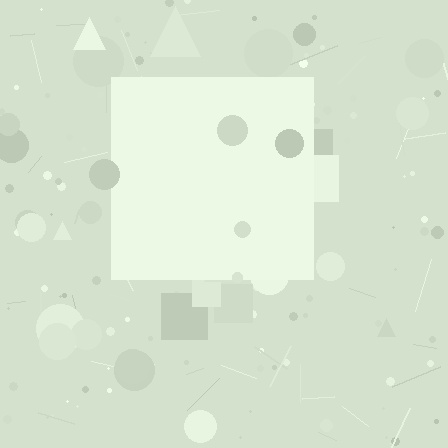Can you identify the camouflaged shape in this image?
The camouflaged shape is a square.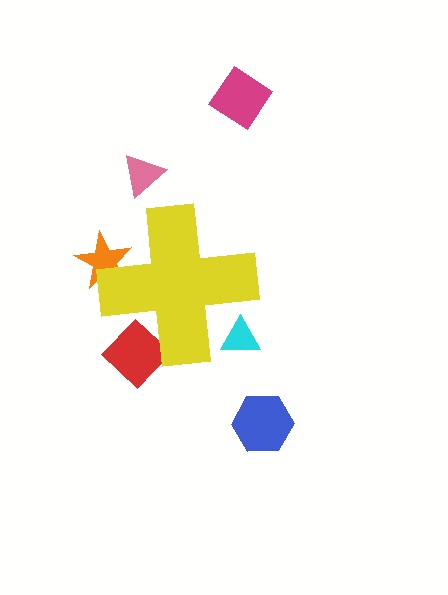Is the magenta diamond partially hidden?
No, the magenta diamond is fully visible.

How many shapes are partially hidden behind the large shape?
3 shapes are partially hidden.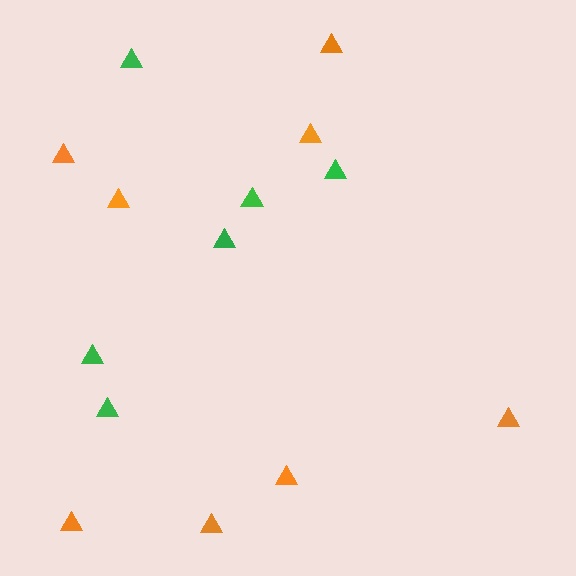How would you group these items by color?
There are 2 groups: one group of green triangles (6) and one group of orange triangles (8).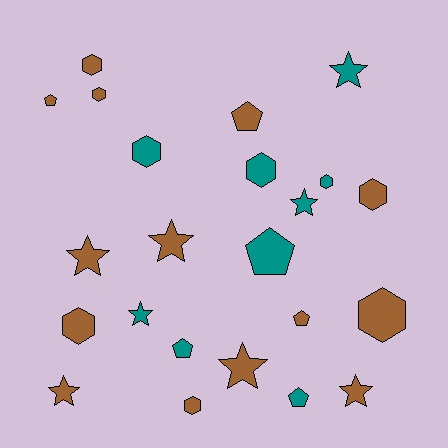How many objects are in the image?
There are 23 objects.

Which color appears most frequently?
Brown, with 14 objects.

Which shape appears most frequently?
Hexagon, with 9 objects.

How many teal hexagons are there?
There are 3 teal hexagons.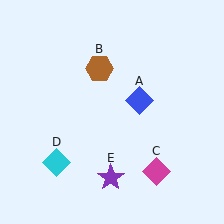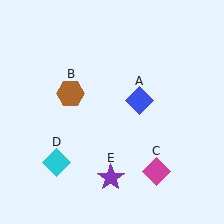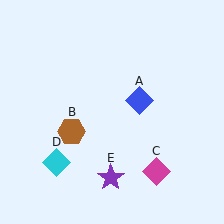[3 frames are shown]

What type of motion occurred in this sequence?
The brown hexagon (object B) rotated counterclockwise around the center of the scene.